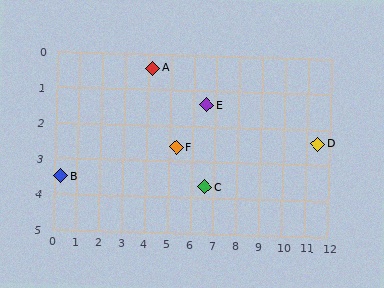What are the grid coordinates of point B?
Point B is at approximately (0.3, 3.5).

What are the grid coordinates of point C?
Point C is at approximately (6.6, 3.7).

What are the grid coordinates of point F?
Point F is at approximately (5.3, 2.6).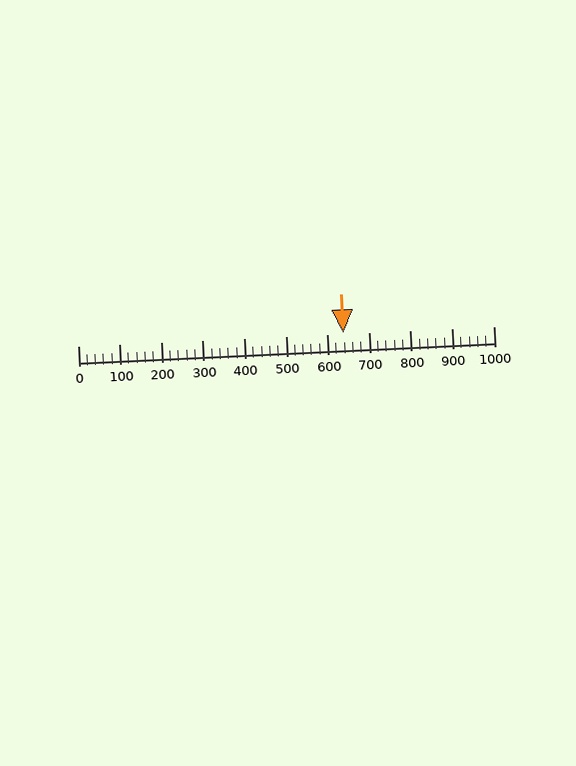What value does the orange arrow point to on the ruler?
The orange arrow points to approximately 637.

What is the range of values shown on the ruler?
The ruler shows values from 0 to 1000.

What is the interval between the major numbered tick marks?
The major tick marks are spaced 100 units apart.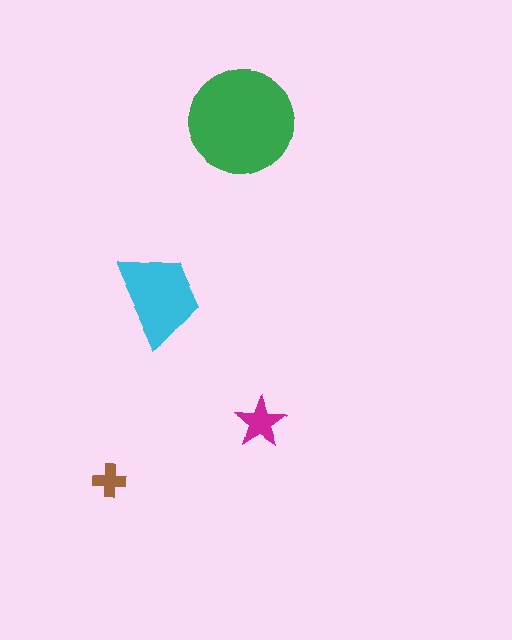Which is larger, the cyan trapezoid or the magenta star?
The cyan trapezoid.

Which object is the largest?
The green circle.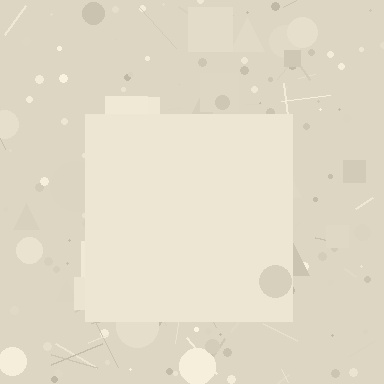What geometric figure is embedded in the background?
A square is embedded in the background.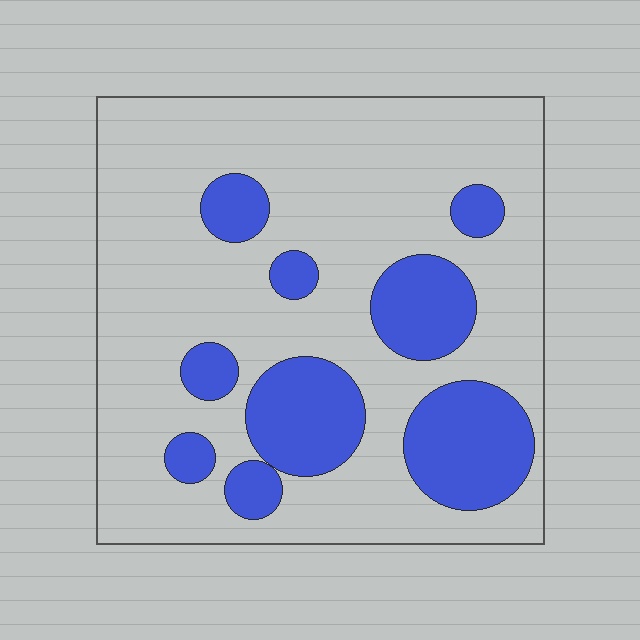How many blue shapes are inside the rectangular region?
9.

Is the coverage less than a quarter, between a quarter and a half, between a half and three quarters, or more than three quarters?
Less than a quarter.